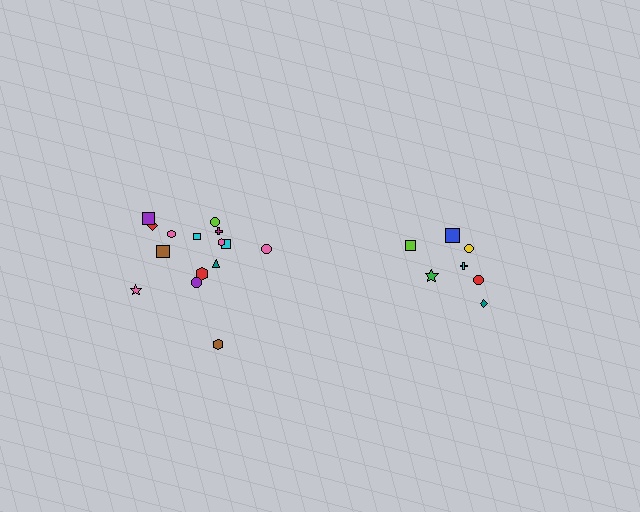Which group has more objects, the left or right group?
The left group.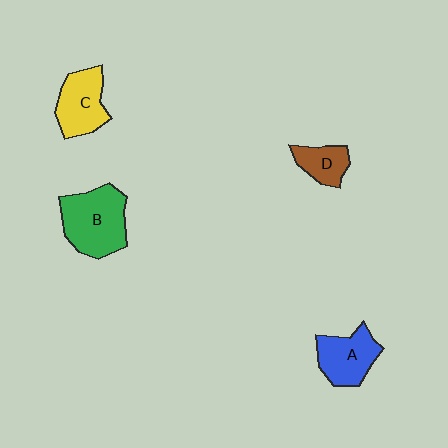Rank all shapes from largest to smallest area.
From largest to smallest: B (green), C (yellow), A (blue), D (brown).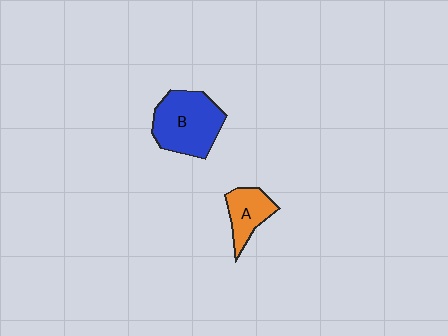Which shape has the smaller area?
Shape A (orange).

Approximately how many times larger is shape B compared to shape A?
Approximately 1.9 times.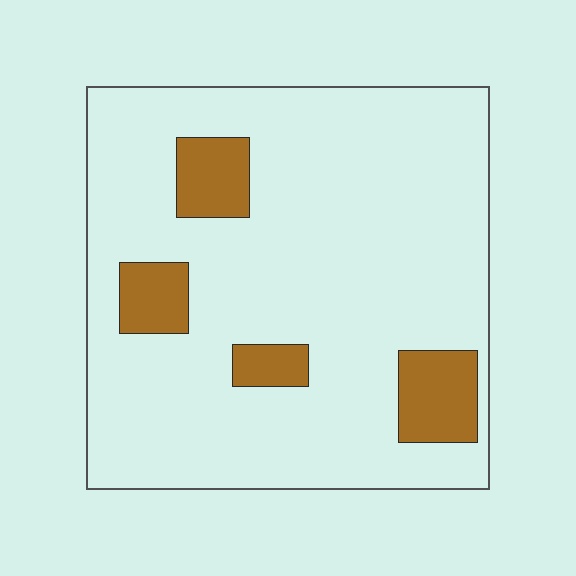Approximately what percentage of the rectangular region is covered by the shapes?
Approximately 15%.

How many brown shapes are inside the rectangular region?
4.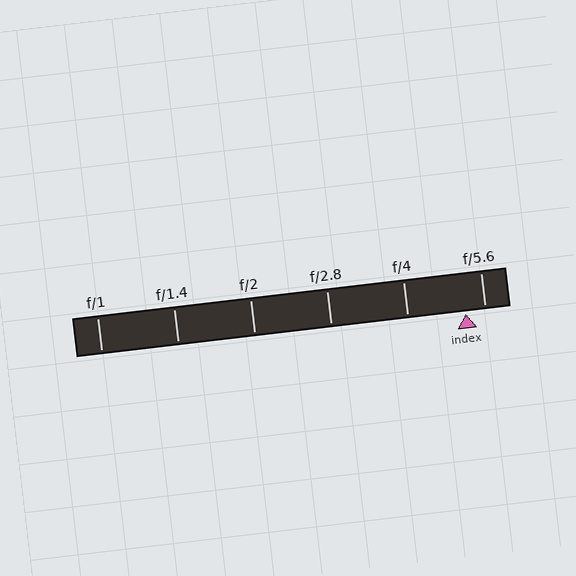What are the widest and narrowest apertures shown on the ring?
The widest aperture shown is f/1 and the narrowest is f/5.6.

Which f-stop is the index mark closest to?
The index mark is closest to f/5.6.